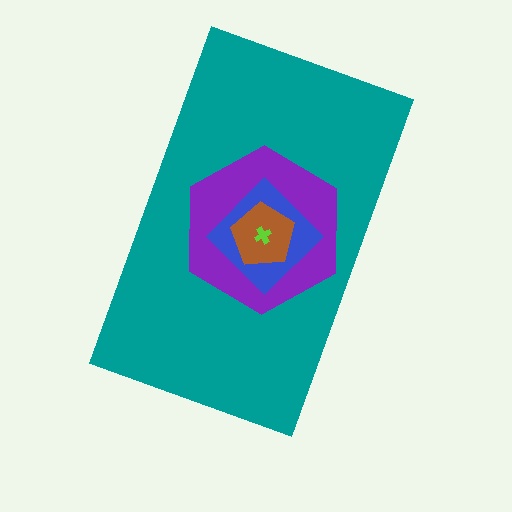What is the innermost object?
The lime cross.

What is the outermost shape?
The teal rectangle.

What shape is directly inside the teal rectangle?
The purple hexagon.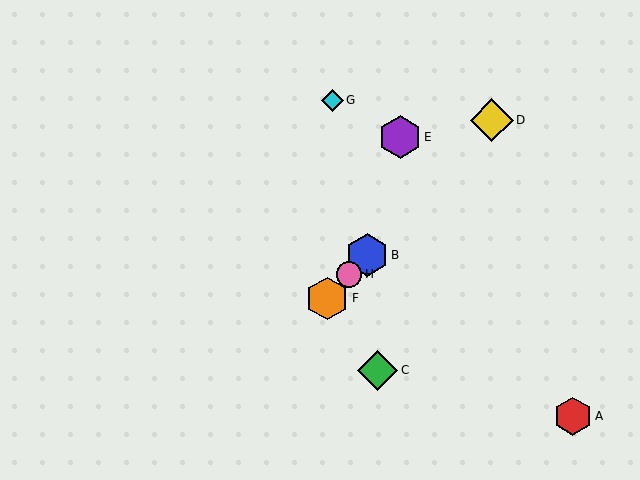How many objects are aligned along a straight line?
4 objects (B, D, F, H) are aligned along a straight line.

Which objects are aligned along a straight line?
Objects B, D, F, H are aligned along a straight line.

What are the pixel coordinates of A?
Object A is at (573, 416).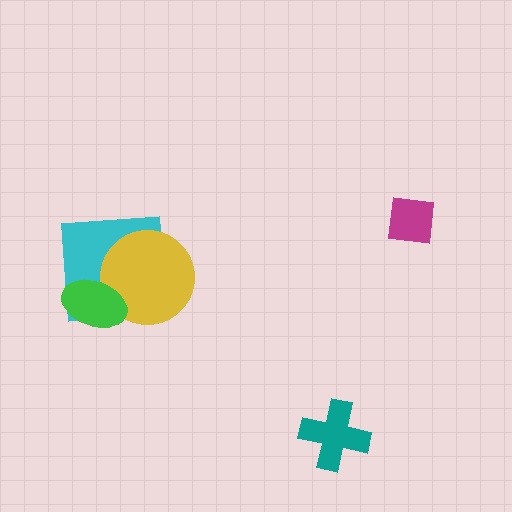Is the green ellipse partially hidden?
No, no other shape covers it.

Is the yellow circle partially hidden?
Yes, it is partially covered by another shape.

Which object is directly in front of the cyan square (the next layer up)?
The yellow circle is directly in front of the cyan square.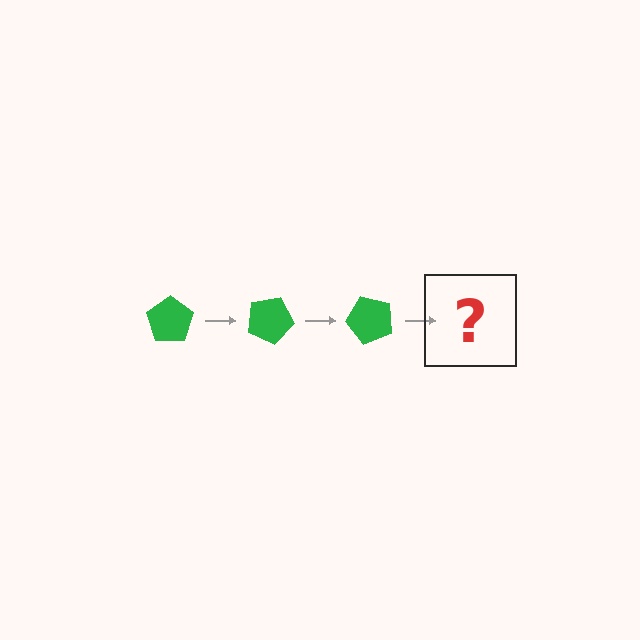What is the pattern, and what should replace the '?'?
The pattern is that the pentagon rotates 25 degrees each step. The '?' should be a green pentagon rotated 75 degrees.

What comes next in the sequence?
The next element should be a green pentagon rotated 75 degrees.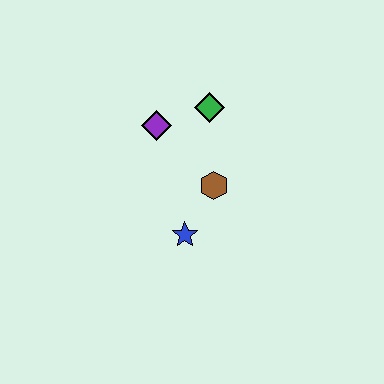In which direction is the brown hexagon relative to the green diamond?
The brown hexagon is below the green diamond.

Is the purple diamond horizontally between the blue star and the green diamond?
No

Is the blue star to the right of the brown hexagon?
No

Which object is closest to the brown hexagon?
The blue star is closest to the brown hexagon.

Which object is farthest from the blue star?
The green diamond is farthest from the blue star.